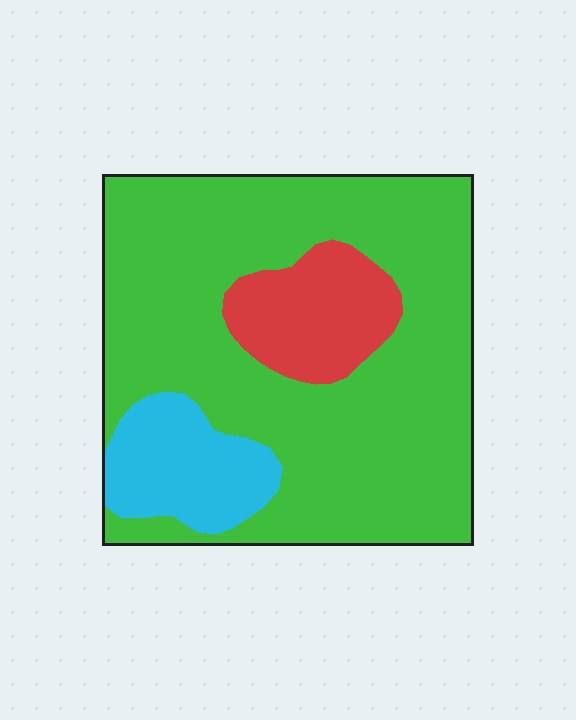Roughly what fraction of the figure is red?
Red covers 13% of the figure.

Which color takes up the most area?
Green, at roughly 75%.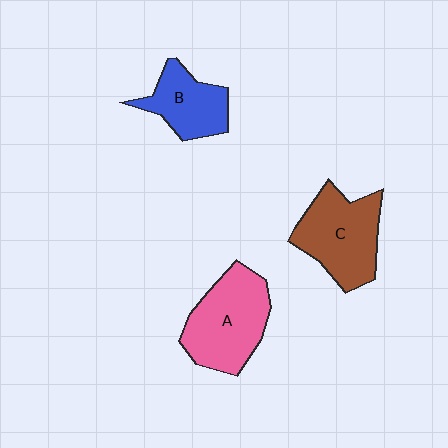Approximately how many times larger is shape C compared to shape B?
Approximately 1.4 times.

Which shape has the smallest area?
Shape B (blue).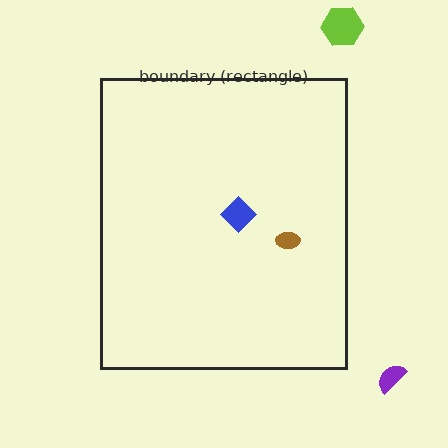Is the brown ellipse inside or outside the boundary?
Inside.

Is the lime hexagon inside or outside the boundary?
Outside.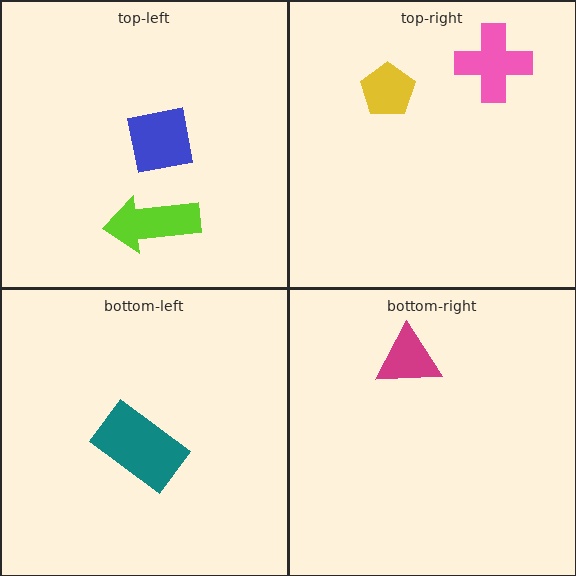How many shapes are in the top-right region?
2.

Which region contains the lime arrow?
The top-left region.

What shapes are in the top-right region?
The yellow pentagon, the pink cross.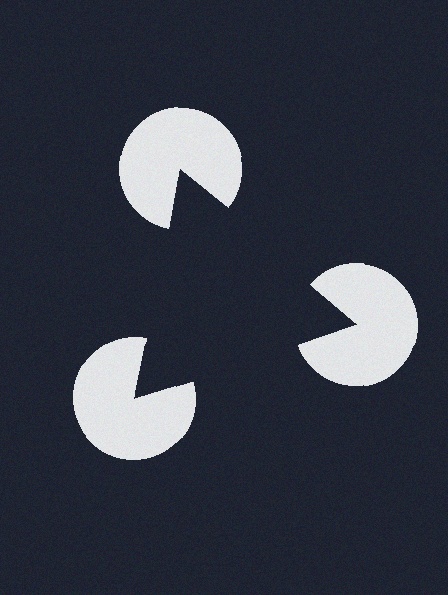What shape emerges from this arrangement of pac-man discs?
An illusory triangle — its edges are inferred from the aligned wedge cuts in the pac-man discs, not physically drawn.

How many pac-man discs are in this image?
There are 3 — one at each vertex of the illusory triangle.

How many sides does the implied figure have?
3 sides.